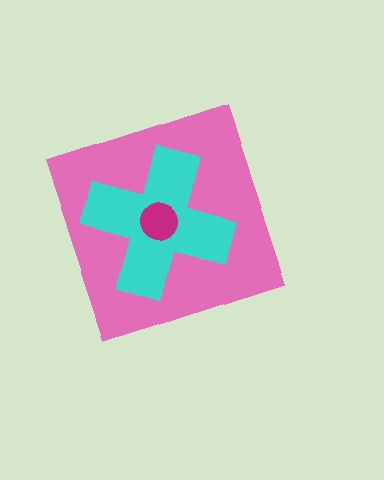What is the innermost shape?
The magenta circle.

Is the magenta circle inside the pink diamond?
Yes.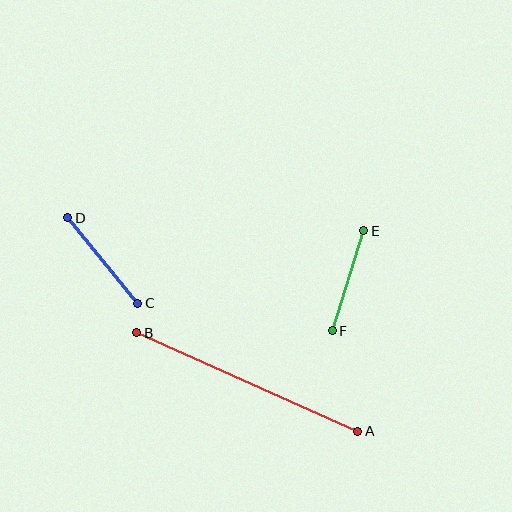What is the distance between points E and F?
The distance is approximately 105 pixels.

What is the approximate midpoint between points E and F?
The midpoint is at approximately (348, 281) pixels.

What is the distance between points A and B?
The distance is approximately 242 pixels.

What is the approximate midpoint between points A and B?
The midpoint is at approximately (247, 382) pixels.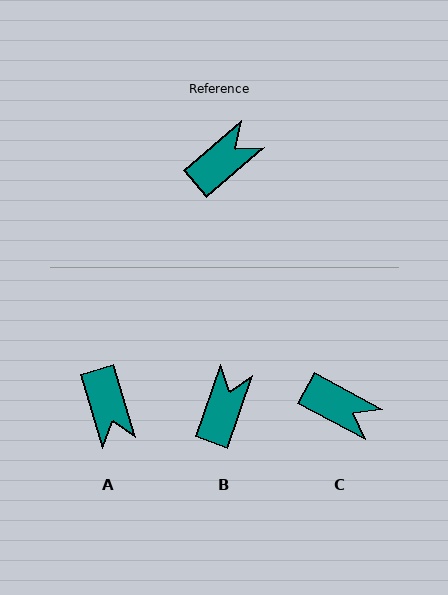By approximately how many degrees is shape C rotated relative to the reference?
Approximately 69 degrees clockwise.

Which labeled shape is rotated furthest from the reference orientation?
A, about 113 degrees away.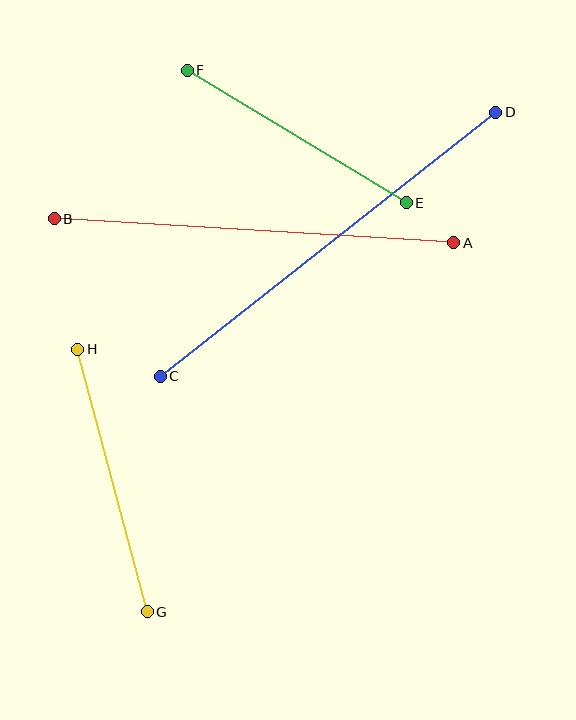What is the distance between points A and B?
The distance is approximately 400 pixels.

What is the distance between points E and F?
The distance is approximately 256 pixels.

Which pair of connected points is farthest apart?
Points C and D are farthest apart.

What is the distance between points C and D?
The distance is approximately 427 pixels.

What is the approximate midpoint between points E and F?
The midpoint is at approximately (297, 137) pixels.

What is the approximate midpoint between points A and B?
The midpoint is at approximately (254, 231) pixels.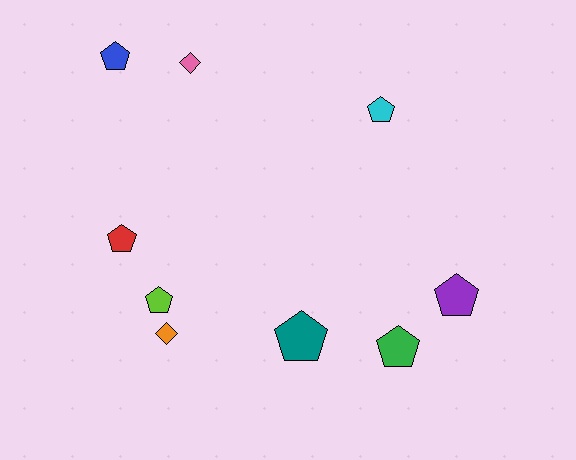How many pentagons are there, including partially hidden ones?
There are 7 pentagons.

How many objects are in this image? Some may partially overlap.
There are 9 objects.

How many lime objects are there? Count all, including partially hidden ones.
There is 1 lime object.